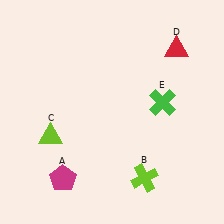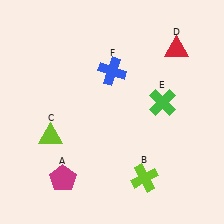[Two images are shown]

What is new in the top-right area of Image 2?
A blue cross (F) was added in the top-right area of Image 2.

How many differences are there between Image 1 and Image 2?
There is 1 difference between the two images.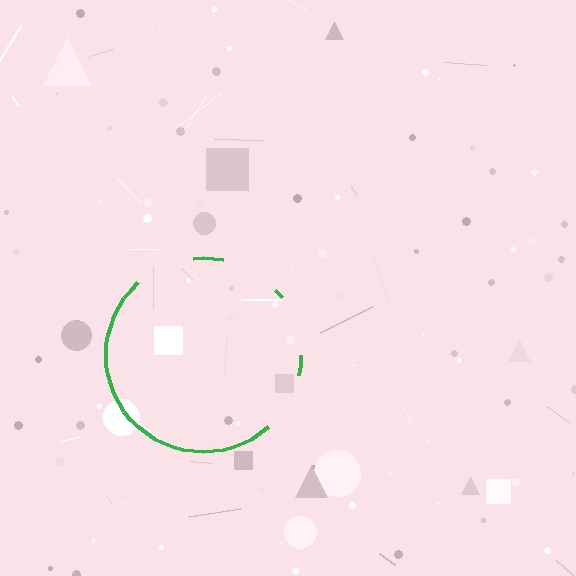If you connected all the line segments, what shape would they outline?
They would outline a circle.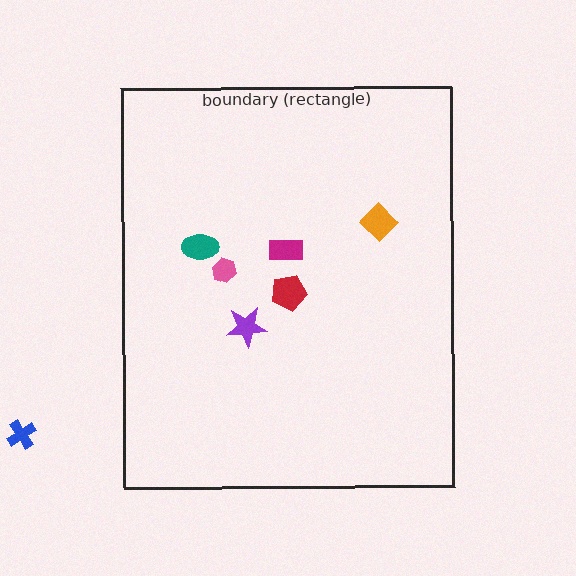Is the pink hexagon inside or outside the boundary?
Inside.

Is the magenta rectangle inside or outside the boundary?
Inside.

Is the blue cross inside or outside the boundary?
Outside.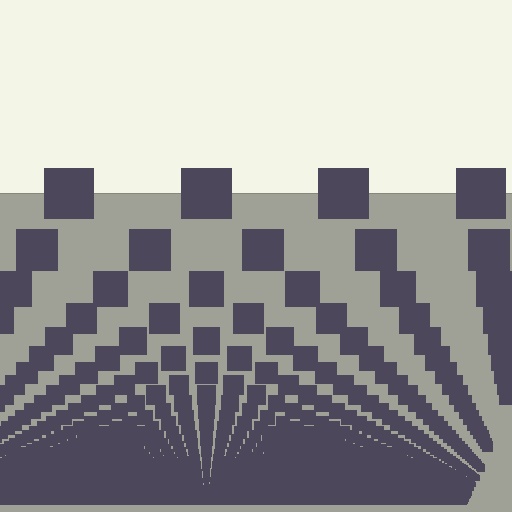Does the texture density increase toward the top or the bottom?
Density increases toward the bottom.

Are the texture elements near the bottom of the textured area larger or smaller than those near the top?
Smaller. The gradient is inverted — elements near the bottom are smaller and denser.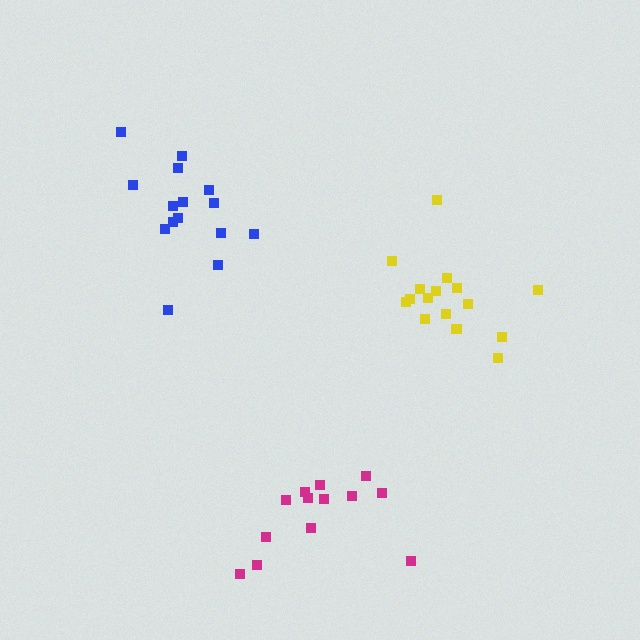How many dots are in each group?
Group 1: 16 dots, Group 2: 13 dots, Group 3: 15 dots (44 total).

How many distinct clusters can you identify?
There are 3 distinct clusters.